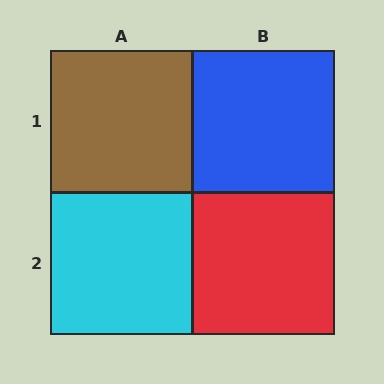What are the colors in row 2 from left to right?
Cyan, red.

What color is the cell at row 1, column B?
Blue.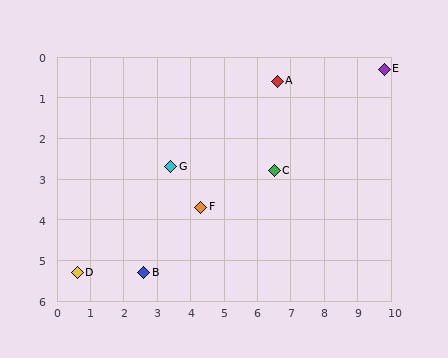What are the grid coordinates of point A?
Point A is at approximately (6.6, 0.6).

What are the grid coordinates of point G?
Point G is at approximately (3.4, 2.7).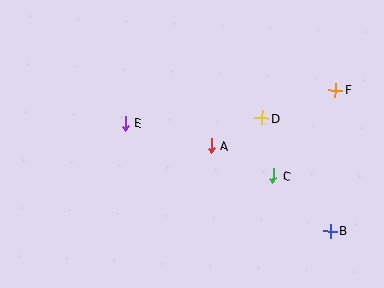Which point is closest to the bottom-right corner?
Point B is closest to the bottom-right corner.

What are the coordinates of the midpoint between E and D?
The midpoint between E and D is at (194, 120).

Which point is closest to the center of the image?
Point A at (211, 146) is closest to the center.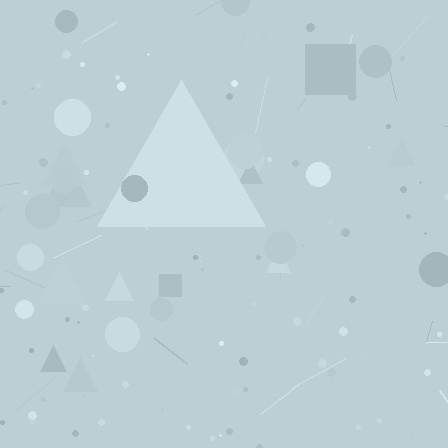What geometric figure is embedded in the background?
A triangle is embedded in the background.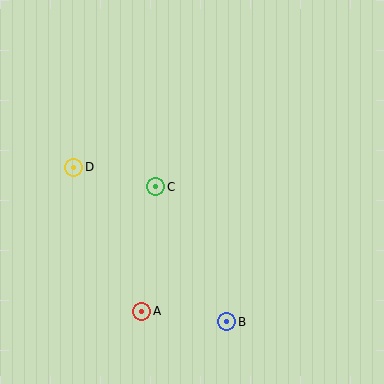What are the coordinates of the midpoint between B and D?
The midpoint between B and D is at (150, 245).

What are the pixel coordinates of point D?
Point D is at (74, 167).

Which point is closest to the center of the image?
Point C at (156, 187) is closest to the center.